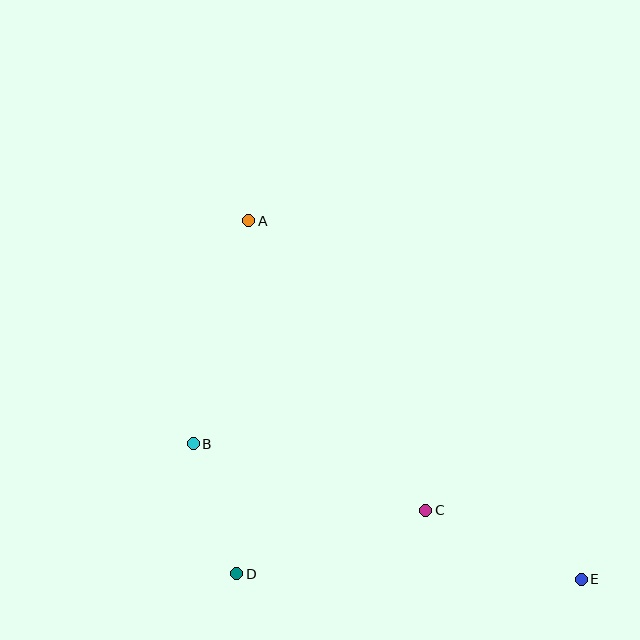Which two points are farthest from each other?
Points A and E are farthest from each other.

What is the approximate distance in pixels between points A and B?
The distance between A and B is approximately 230 pixels.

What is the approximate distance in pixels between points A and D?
The distance between A and D is approximately 353 pixels.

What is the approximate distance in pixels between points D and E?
The distance between D and E is approximately 345 pixels.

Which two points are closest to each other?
Points B and D are closest to each other.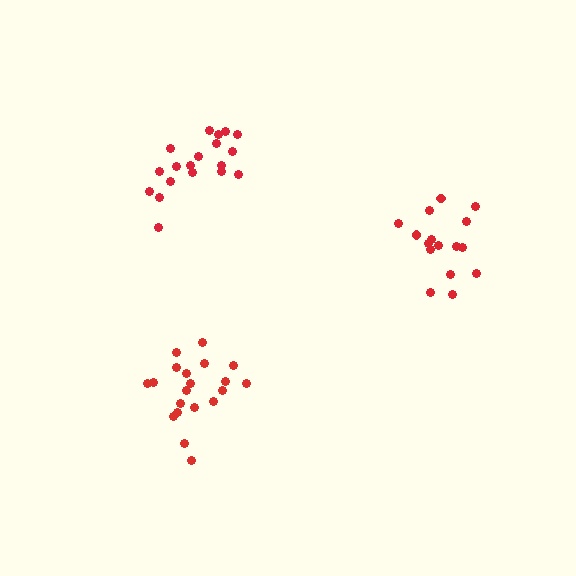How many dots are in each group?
Group 1: 19 dots, Group 2: 16 dots, Group 3: 20 dots (55 total).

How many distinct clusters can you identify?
There are 3 distinct clusters.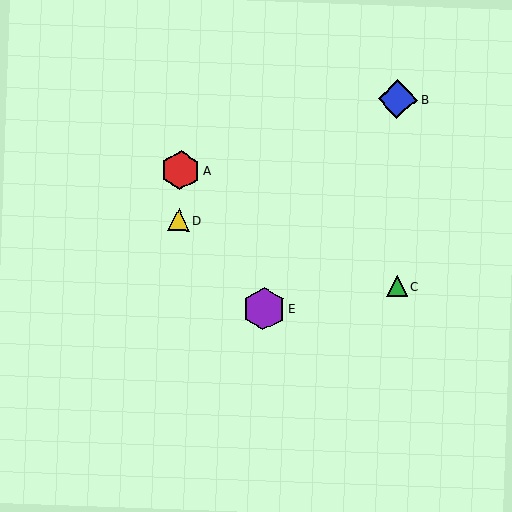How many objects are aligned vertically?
2 objects (A, D) are aligned vertically.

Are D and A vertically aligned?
Yes, both are at x≈179.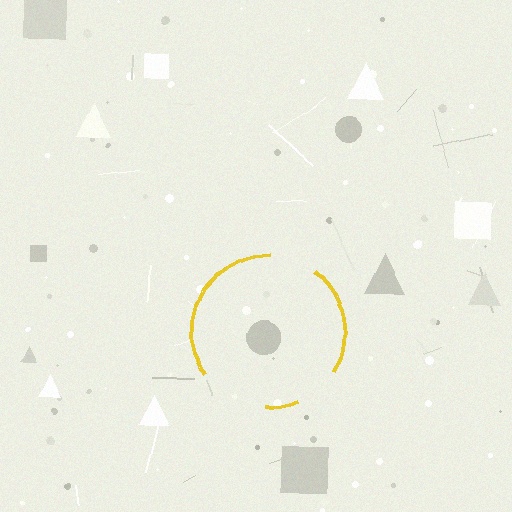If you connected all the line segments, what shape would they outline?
They would outline a circle.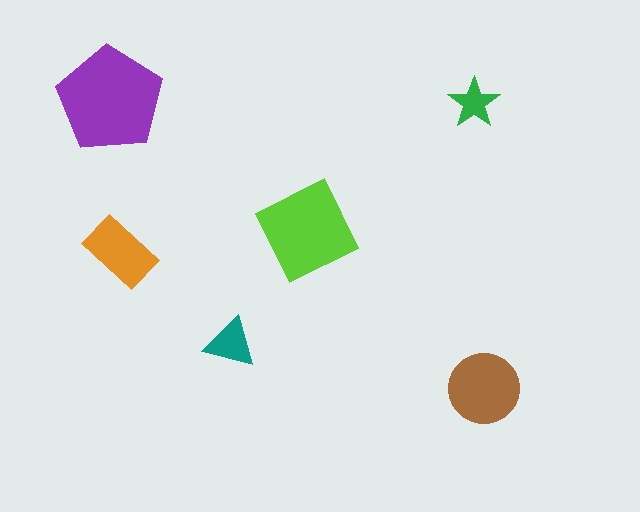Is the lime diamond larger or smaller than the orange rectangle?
Larger.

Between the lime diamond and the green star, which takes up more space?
The lime diamond.